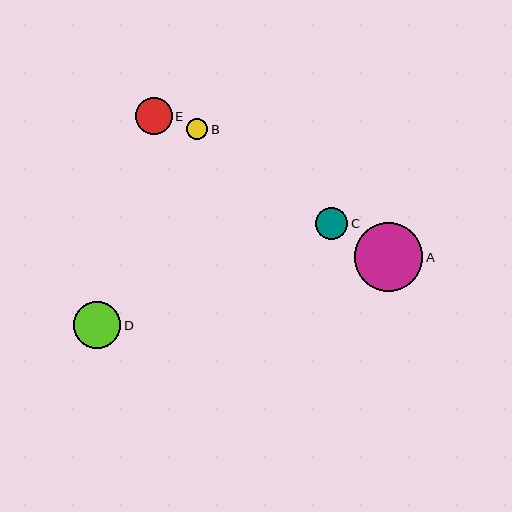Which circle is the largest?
Circle A is the largest with a size of approximately 69 pixels.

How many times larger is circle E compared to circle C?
Circle E is approximately 1.1 times the size of circle C.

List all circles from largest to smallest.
From largest to smallest: A, D, E, C, B.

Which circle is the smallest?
Circle B is the smallest with a size of approximately 22 pixels.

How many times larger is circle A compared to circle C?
Circle A is approximately 2.1 times the size of circle C.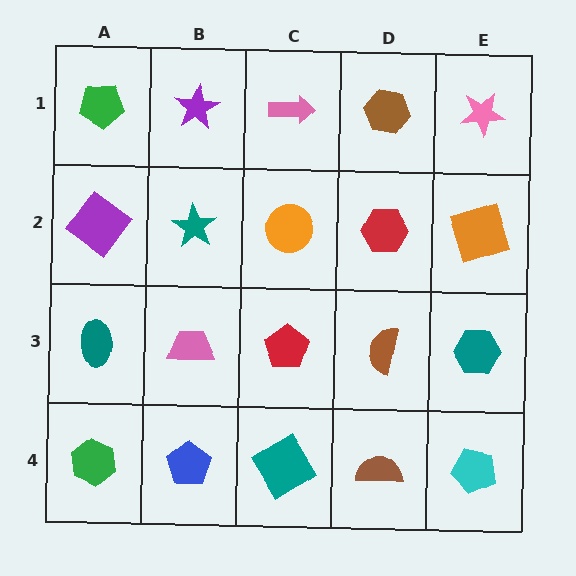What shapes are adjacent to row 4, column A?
A teal ellipse (row 3, column A), a blue pentagon (row 4, column B).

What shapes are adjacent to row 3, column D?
A red hexagon (row 2, column D), a brown semicircle (row 4, column D), a red pentagon (row 3, column C), a teal hexagon (row 3, column E).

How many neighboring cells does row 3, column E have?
3.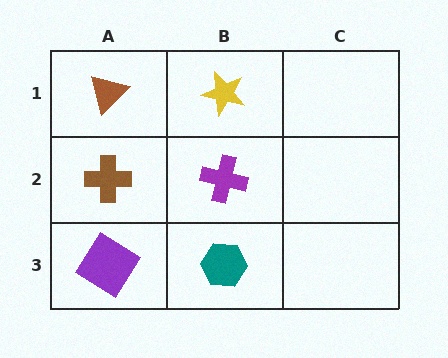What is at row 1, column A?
A brown triangle.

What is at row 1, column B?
A yellow star.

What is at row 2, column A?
A brown cross.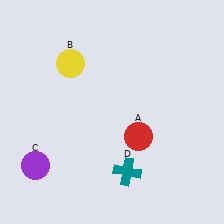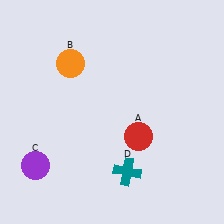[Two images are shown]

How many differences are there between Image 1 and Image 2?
There is 1 difference between the two images.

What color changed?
The circle (B) changed from yellow in Image 1 to orange in Image 2.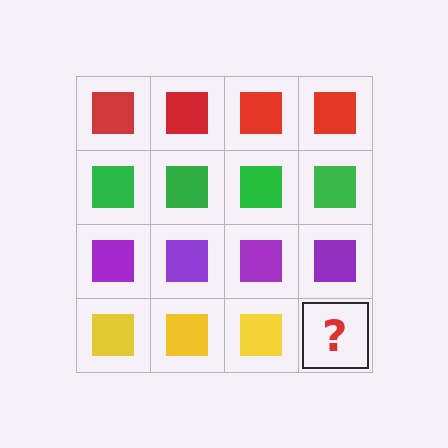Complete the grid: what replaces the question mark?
The question mark should be replaced with a yellow square.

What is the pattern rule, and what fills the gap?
The rule is that each row has a consistent color. The gap should be filled with a yellow square.